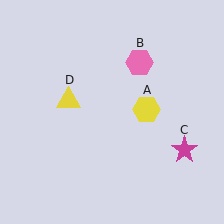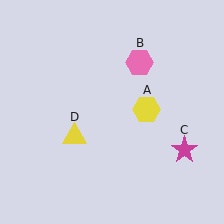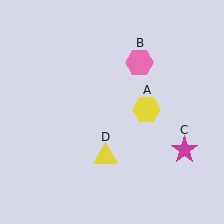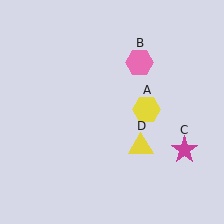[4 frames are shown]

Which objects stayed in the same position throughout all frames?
Yellow hexagon (object A) and pink hexagon (object B) and magenta star (object C) remained stationary.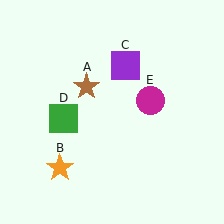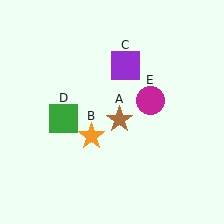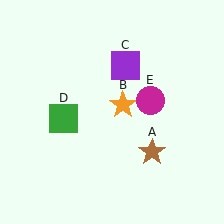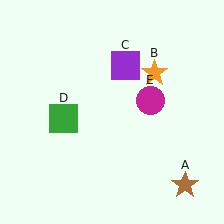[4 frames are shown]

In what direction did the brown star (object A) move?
The brown star (object A) moved down and to the right.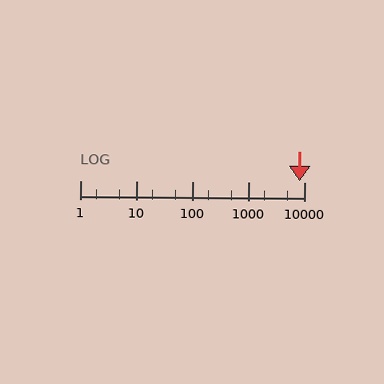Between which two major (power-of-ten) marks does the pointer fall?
The pointer is between 1000 and 10000.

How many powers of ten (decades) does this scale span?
The scale spans 4 decades, from 1 to 10000.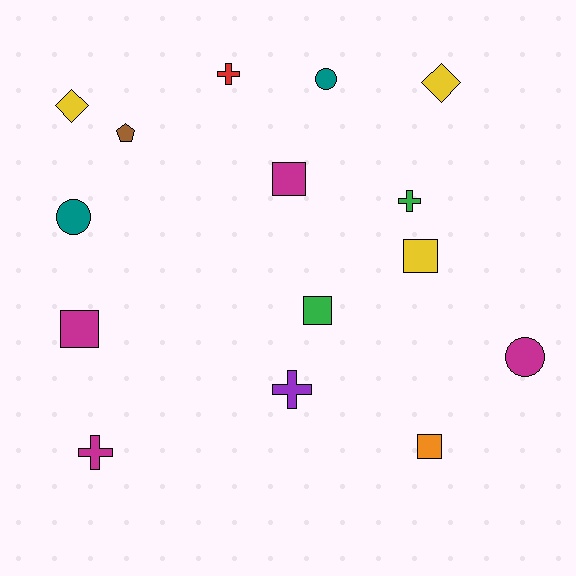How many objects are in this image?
There are 15 objects.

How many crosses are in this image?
There are 4 crosses.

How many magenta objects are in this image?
There are 4 magenta objects.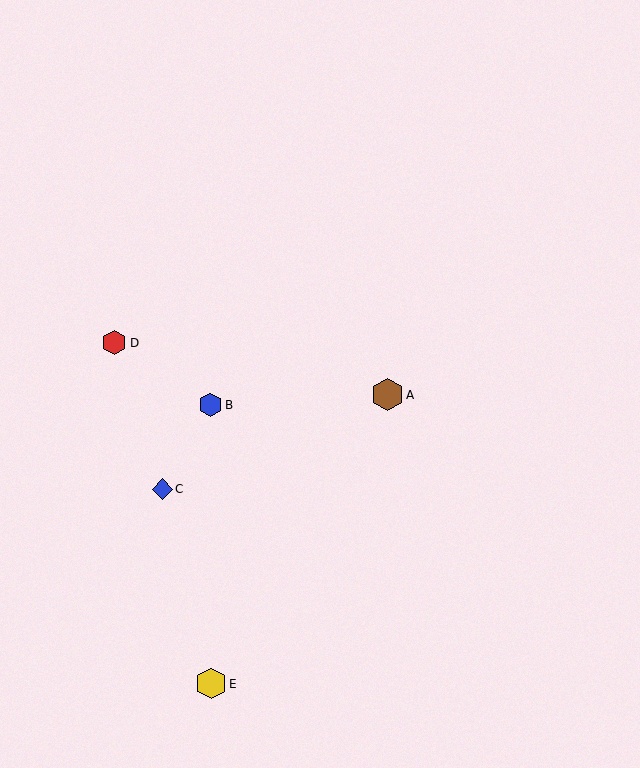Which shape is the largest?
The brown hexagon (labeled A) is the largest.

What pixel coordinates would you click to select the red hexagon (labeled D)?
Click at (114, 343) to select the red hexagon D.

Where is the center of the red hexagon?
The center of the red hexagon is at (114, 343).